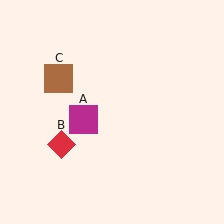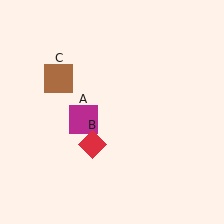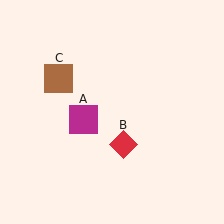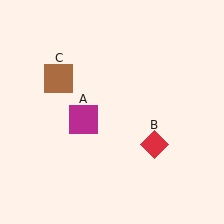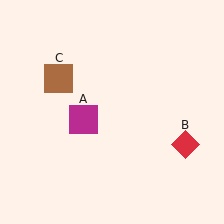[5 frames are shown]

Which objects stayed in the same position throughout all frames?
Magenta square (object A) and brown square (object C) remained stationary.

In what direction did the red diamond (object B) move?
The red diamond (object B) moved right.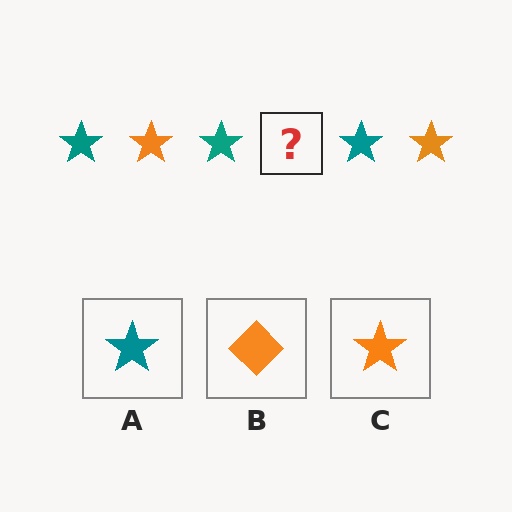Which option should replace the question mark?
Option C.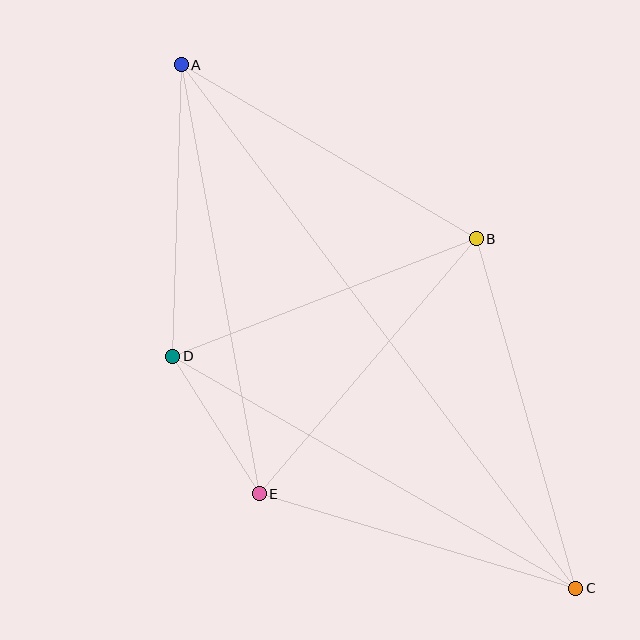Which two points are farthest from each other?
Points A and C are farthest from each other.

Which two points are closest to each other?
Points D and E are closest to each other.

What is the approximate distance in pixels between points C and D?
The distance between C and D is approximately 465 pixels.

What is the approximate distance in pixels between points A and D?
The distance between A and D is approximately 292 pixels.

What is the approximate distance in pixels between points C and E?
The distance between C and E is approximately 330 pixels.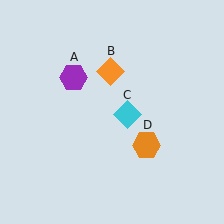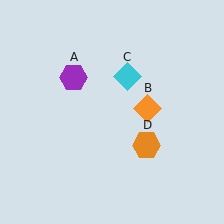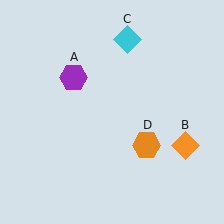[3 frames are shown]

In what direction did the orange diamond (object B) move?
The orange diamond (object B) moved down and to the right.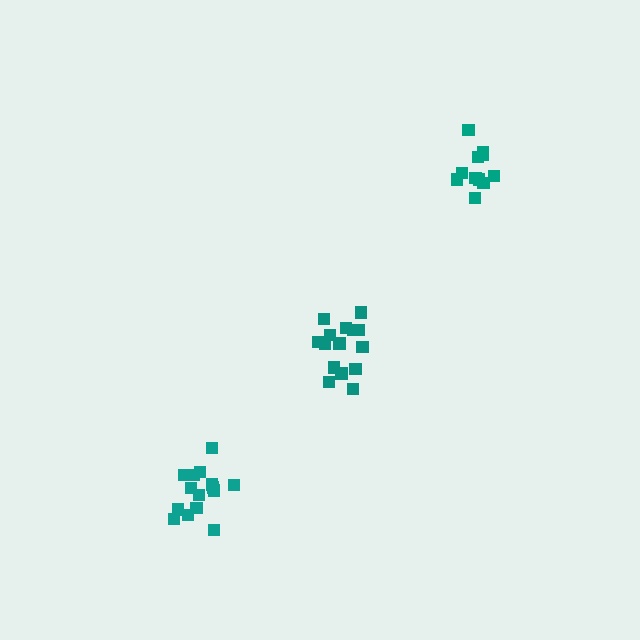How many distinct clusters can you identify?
There are 3 distinct clusters.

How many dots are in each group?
Group 1: 15 dots, Group 2: 11 dots, Group 3: 15 dots (41 total).